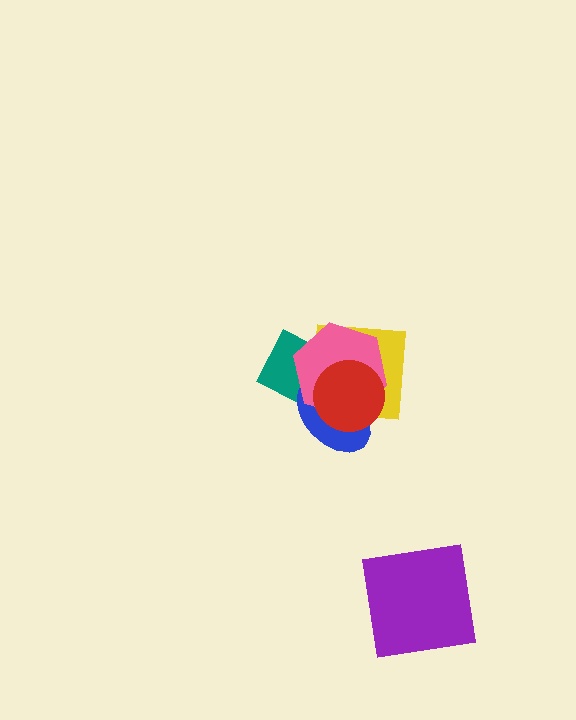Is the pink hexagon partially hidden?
Yes, it is partially covered by another shape.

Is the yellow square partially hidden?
Yes, it is partially covered by another shape.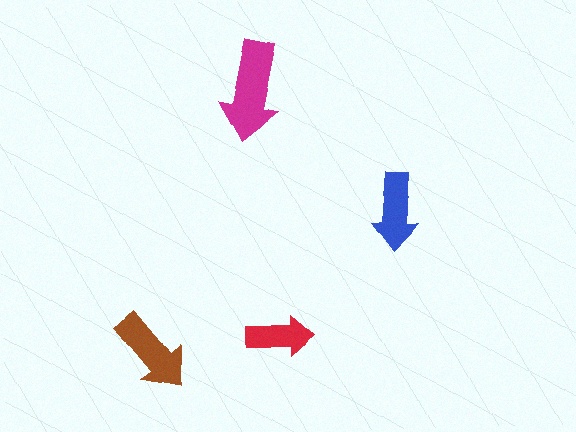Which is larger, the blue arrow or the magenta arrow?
The magenta one.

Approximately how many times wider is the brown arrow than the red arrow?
About 1.5 times wider.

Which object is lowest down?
The brown arrow is bottommost.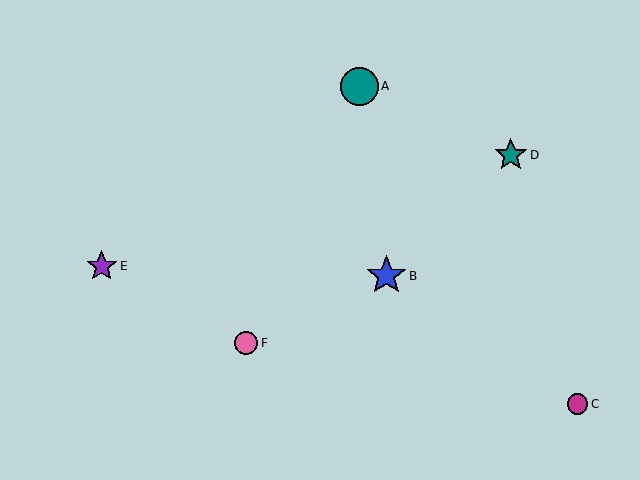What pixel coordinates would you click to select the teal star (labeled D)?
Click at (511, 155) to select the teal star D.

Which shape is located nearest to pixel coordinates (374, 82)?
The teal circle (labeled A) at (359, 86) is nearest to that location.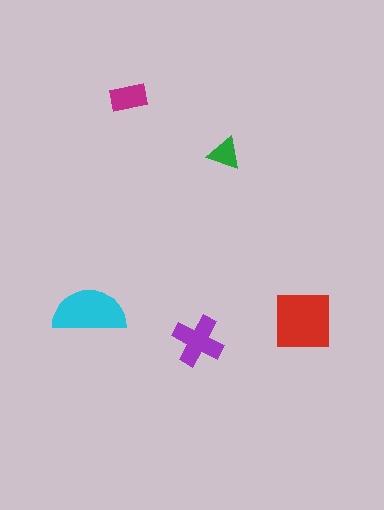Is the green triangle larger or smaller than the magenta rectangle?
Smaller.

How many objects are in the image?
There are 5 objects in the image.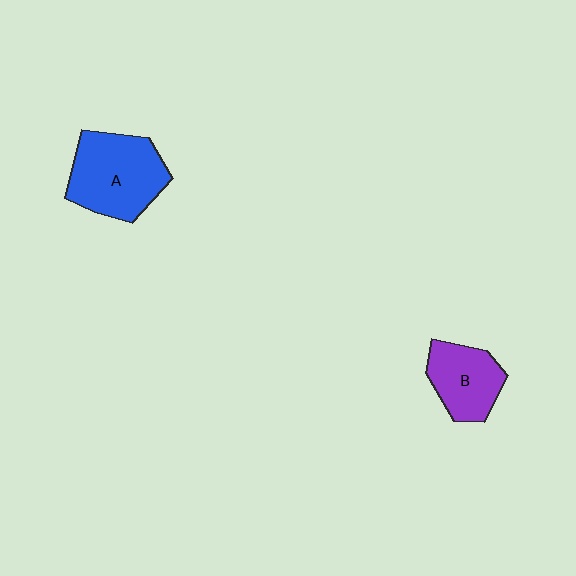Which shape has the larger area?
Shape A (blue).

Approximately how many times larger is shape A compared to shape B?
Approximately 1.5 times.